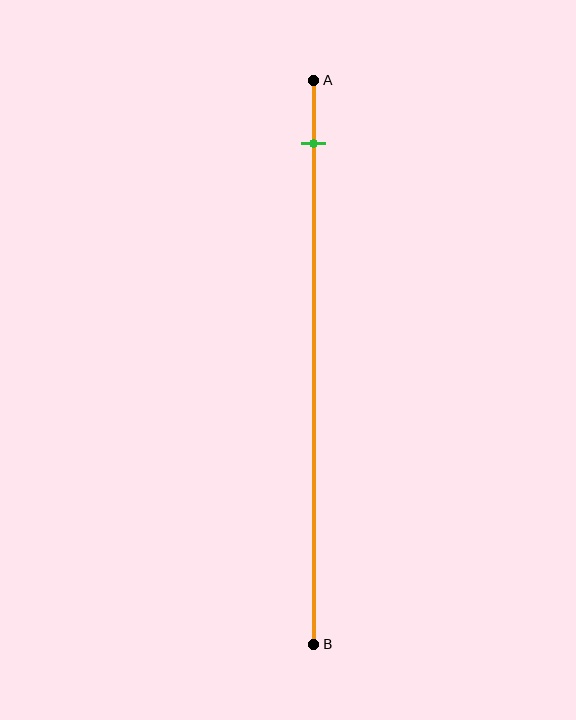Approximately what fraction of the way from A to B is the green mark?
The green mark is approximately 10% of the way from A to B.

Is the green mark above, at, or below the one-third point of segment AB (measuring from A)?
The green mark is above the one-third point of segment AB.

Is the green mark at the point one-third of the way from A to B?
No, the mark is at about 10% from A, not at the 33% one-third point.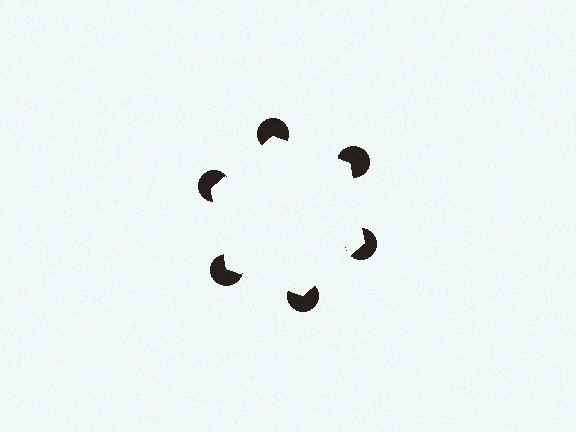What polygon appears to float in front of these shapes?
An illusory hexagon — its edges are inferred from the aligned wedge cuts in the pac-man discs, not physically drawn.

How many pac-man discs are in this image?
There are 6 — one at each vertex of the illusory hexagon.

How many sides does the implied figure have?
6 sides.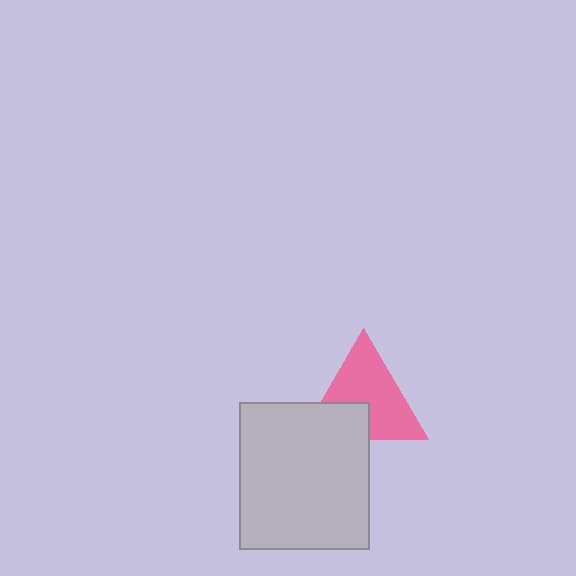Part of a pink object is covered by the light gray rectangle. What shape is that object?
It is a triangle.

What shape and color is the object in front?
The object in front is a light gray rectangle.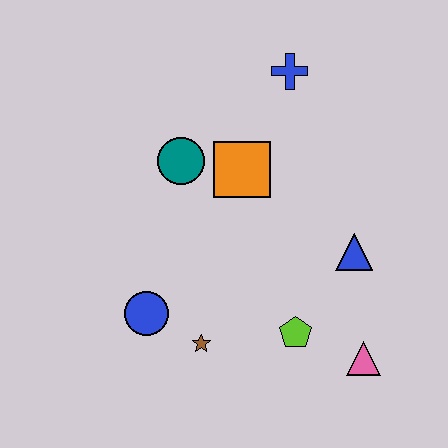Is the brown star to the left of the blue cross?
Yes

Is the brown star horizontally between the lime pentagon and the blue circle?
Yes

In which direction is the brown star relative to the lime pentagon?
The brown star is to the left of the lime pentagon.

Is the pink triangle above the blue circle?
No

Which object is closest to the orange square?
The teal circle is closest to the orange square.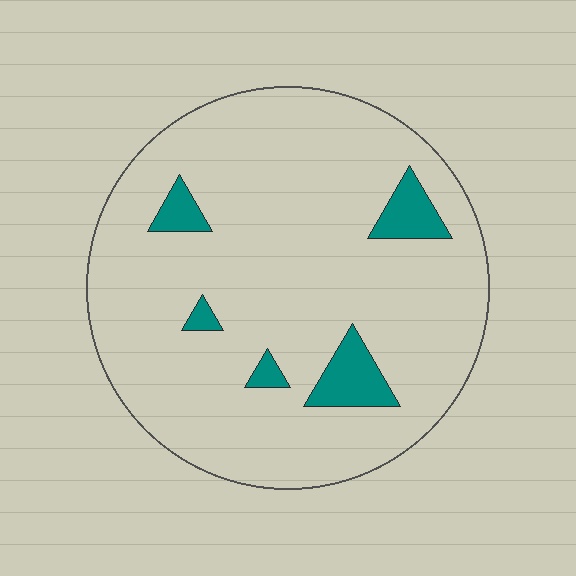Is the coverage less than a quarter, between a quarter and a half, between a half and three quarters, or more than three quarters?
Less than a quarter.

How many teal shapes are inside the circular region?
5.